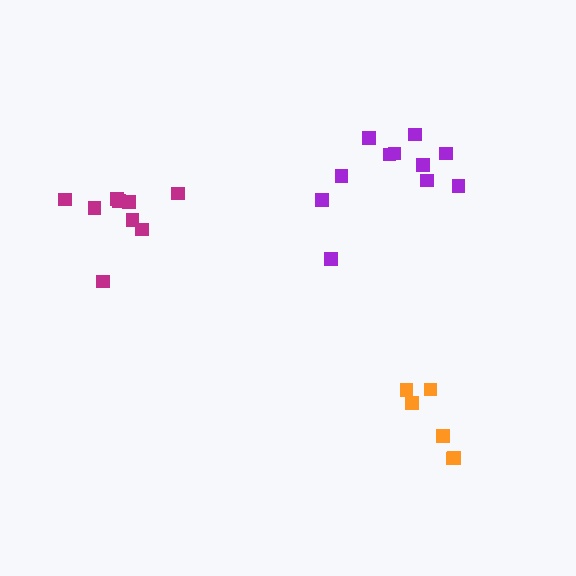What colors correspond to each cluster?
The clusters are colored: purple, magenta, orange.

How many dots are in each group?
Group 1: 11 dots, Group 2: 9 dots, Group 3: 6 dots (26 total).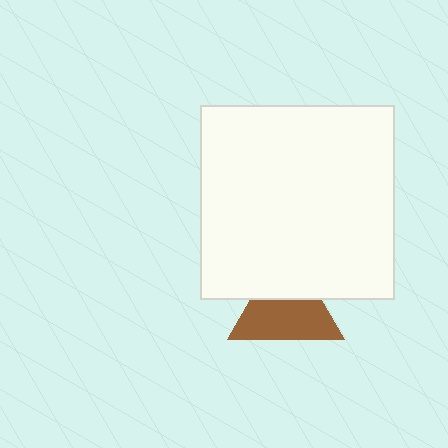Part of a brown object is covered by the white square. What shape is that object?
It is a triangle.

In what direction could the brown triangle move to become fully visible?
The brown triangle could move down. That would shift it out from behind the white square entirely.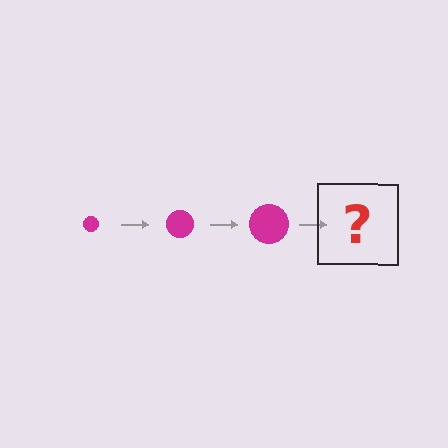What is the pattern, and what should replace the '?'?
The pattern is that the circle gets progressively larger each step. The '?' should be a magenta circle, larger than the previous one.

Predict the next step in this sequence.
The next step is a magenta circle, larger than the previous one.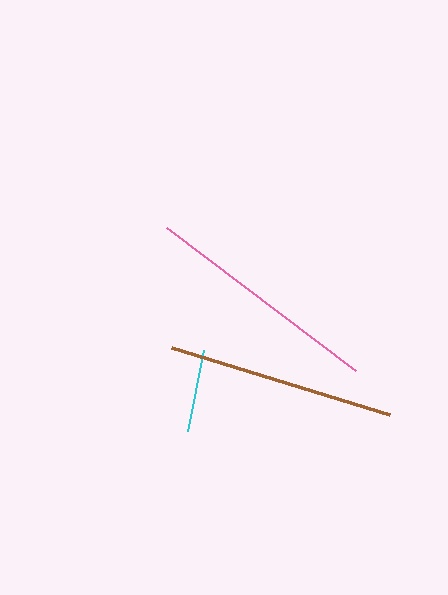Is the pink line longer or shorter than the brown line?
The pink line is longer than the brown line.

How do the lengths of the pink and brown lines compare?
The pink and brown lines are approximately the same length.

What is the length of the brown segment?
The brown segment is approximately 228 pixels long.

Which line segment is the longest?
The pink line is the longest at approximately 237 pixels.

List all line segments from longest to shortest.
From longest to shortest: pink, brown, cyan.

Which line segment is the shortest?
The cyan line is the shortest at approximately 83 pixels.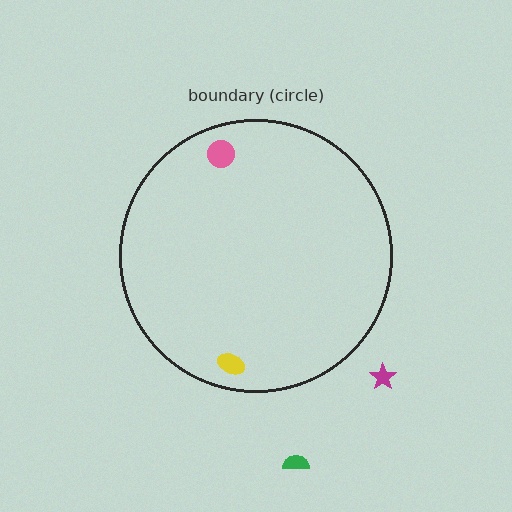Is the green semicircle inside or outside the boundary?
Outside.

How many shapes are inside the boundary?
2 inside, 2 outside.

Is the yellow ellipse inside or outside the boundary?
Inside.